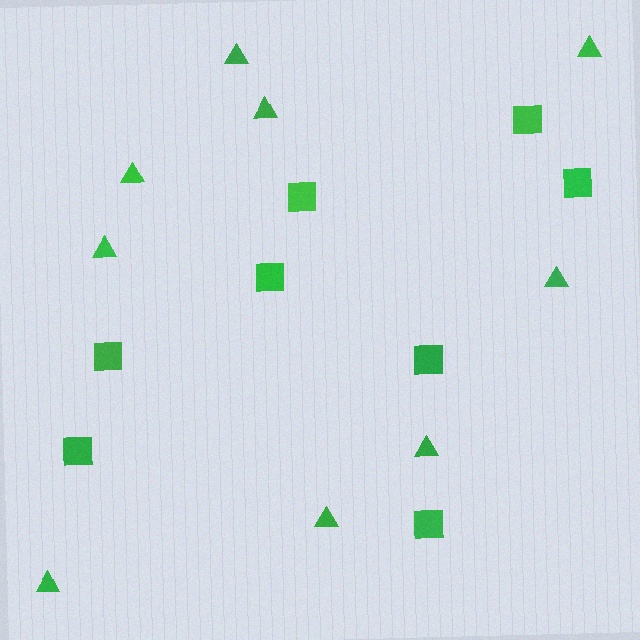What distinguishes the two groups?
There are 2 groups: one group of squares (8) and one group of triangles (9).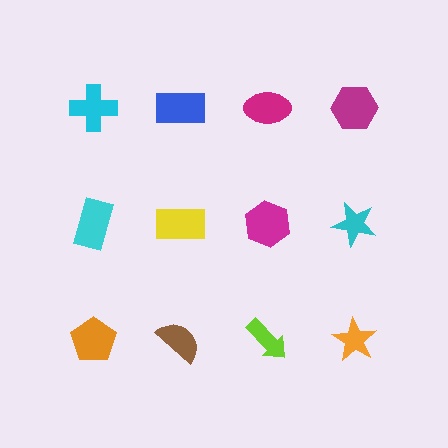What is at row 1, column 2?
A blue rectangle.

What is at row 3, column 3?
A lime arrow.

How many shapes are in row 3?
4 shapes.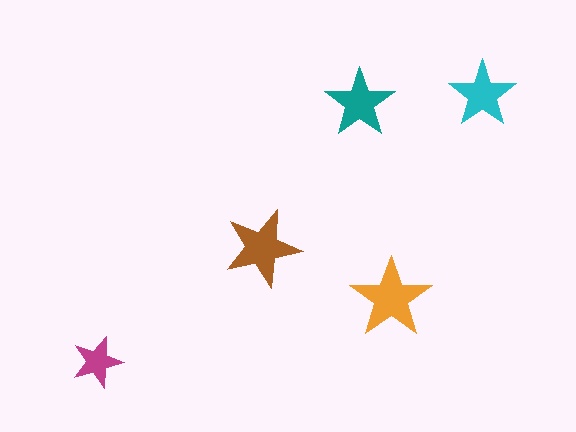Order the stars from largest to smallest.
the orange one, the brown one, the teal one, the cyan one, the magenta one.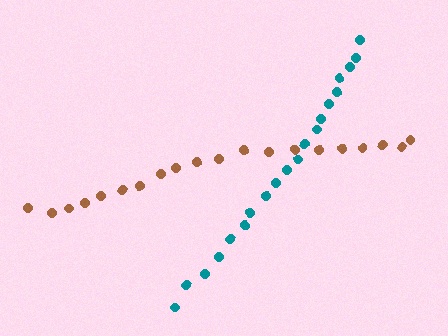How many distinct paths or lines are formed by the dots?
There are 2 distinct paths.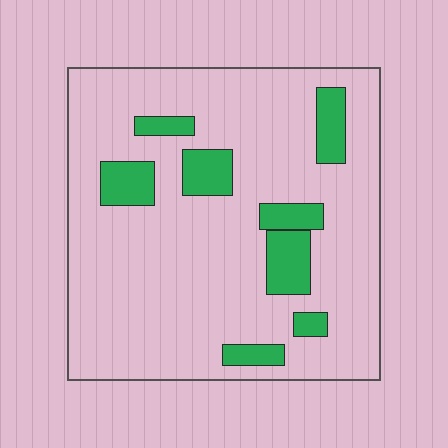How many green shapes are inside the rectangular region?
8.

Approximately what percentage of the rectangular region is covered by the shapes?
Approximately 15%.